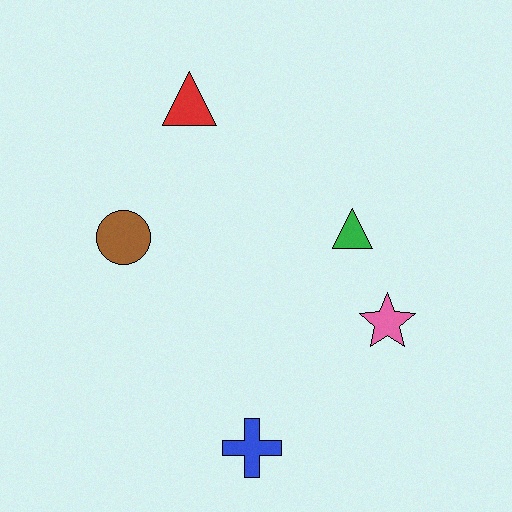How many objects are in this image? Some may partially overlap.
There are 5 objects.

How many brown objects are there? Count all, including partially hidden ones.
There is 1 brown object.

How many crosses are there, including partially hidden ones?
There is 1 cross.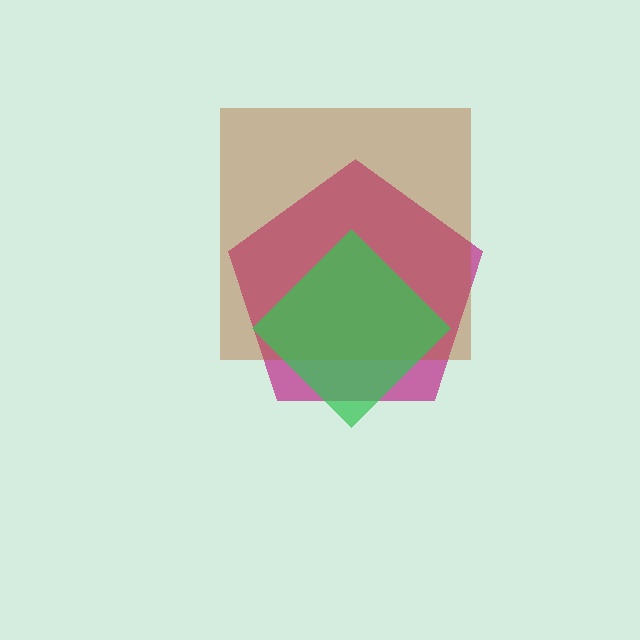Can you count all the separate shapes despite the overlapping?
Yes, there are 3 separate shapes.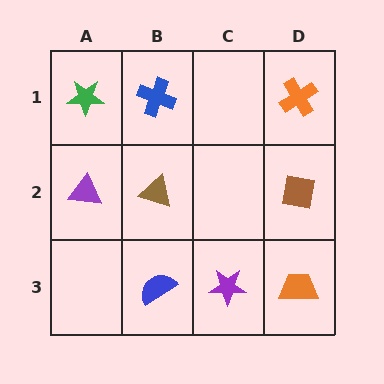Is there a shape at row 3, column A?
No, that cell is empty.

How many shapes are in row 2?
3 shapes.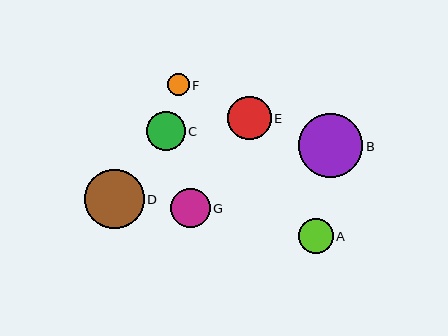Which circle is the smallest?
Circle F is the smallest with a size of approximately 22 pixels.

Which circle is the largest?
Circle B is the largest with a size of approximately 64 pixels.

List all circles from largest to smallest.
From largest to smallest: B, D, E, G, C, A, F.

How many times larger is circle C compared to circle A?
Circle C is approximately 1.1 times the size of circle A.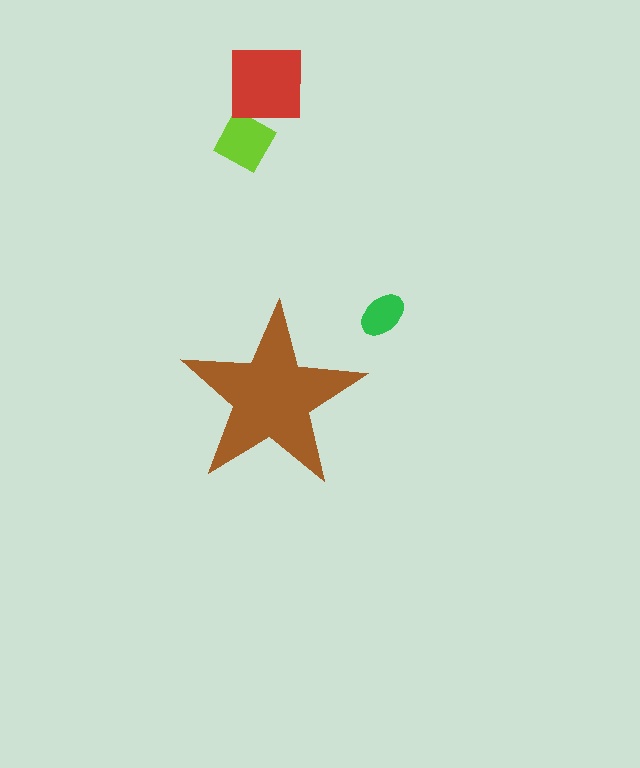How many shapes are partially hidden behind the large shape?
0 shapes are partially hidden.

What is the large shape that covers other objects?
A brown star.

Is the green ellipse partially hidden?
No, the green ellipse is fully visible.